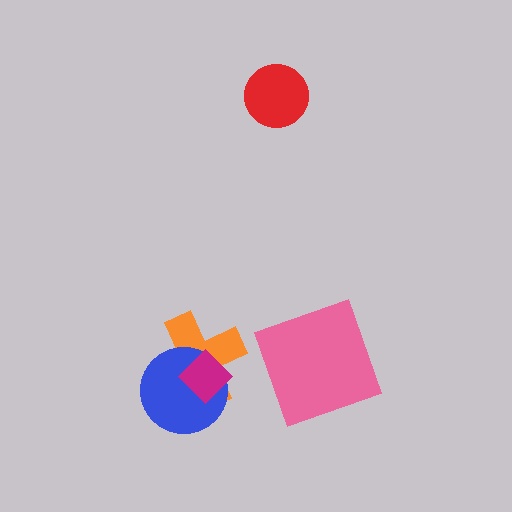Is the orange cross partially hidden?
Yes, it is partially covered by another shape.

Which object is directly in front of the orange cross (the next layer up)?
The blue circle is directly in front of the orange cross.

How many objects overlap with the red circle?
0 objects overlap with the red circle.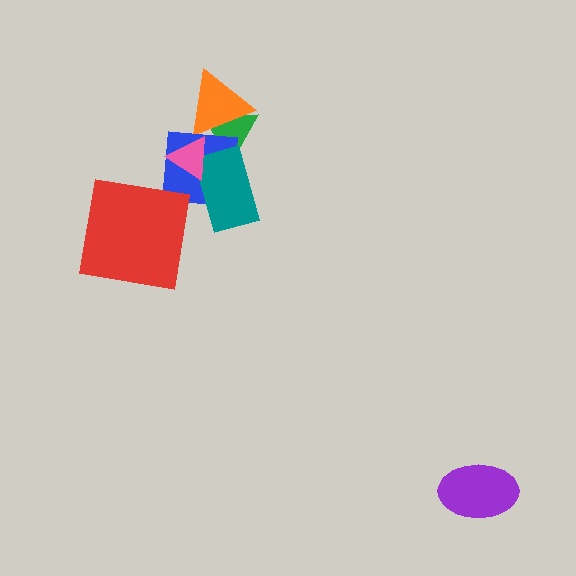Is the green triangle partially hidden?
Yes, it is partially covered by another shape.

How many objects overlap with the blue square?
4 objects overlap with the blue square.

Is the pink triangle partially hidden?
No, no other shape covers it.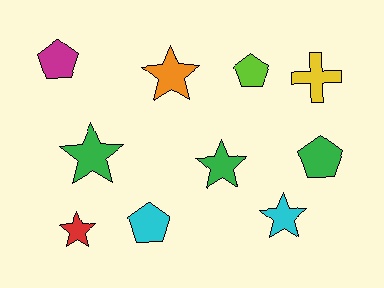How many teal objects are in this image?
There are no teal objects.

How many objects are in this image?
There are 10 objects.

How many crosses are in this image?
There is 1 cross.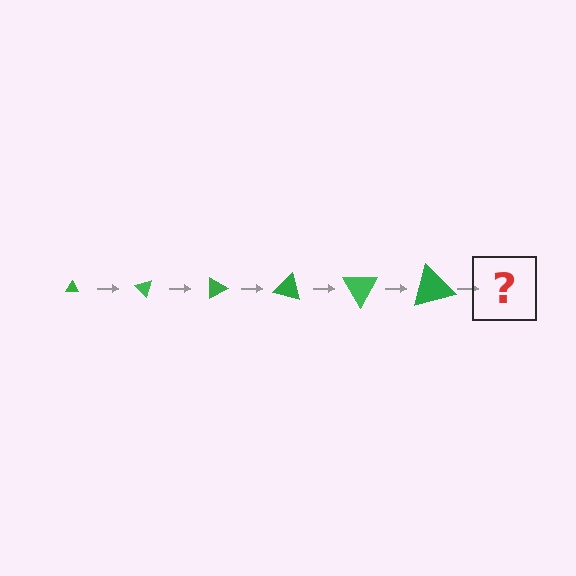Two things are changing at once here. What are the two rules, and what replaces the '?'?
The two rules are that the triangle grows larger each step and it rotates 45 degrees each step. The '?' should be a triangle, larger than the previous one and rotated 270 degrees from the start.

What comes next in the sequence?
The next element should be a triangle, larger than the previous one and rotated 270 degrees from the start.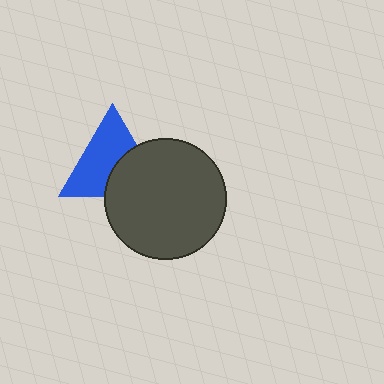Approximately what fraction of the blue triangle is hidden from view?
Roughly 39% of the blue triangle is hidden behind the dark gray circle.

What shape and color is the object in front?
The object in front is a dark gray circle.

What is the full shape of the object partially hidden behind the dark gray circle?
The partially hidden object is a blue triangle.